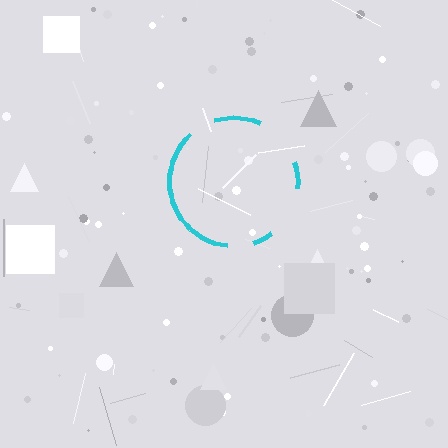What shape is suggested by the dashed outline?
The dashed outline suggests a circle.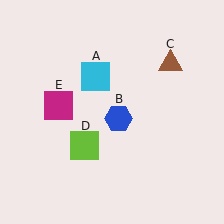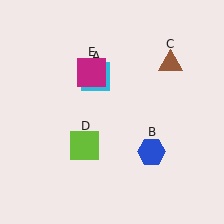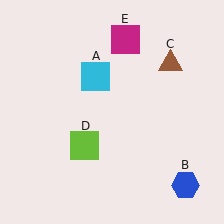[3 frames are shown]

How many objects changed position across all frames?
2 objects changed position: blue hexagon (object B), magenta square (object E).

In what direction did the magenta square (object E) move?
The magenta square (object E) moved up and to the right.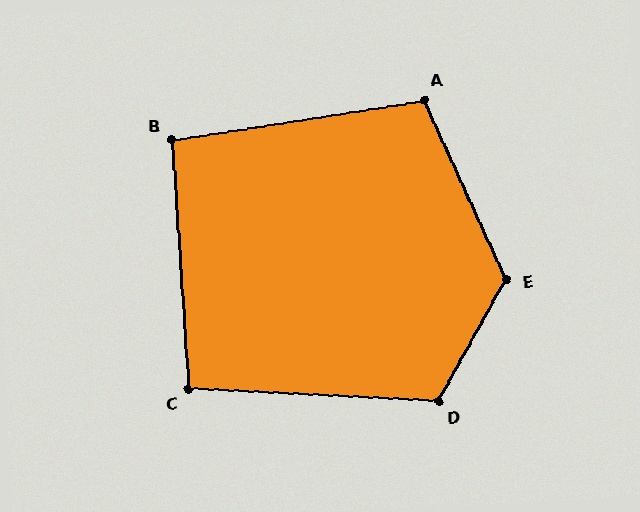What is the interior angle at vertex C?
Approximately 96 degrees (obtuse).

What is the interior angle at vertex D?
Approximately 116 degrees (obtuse).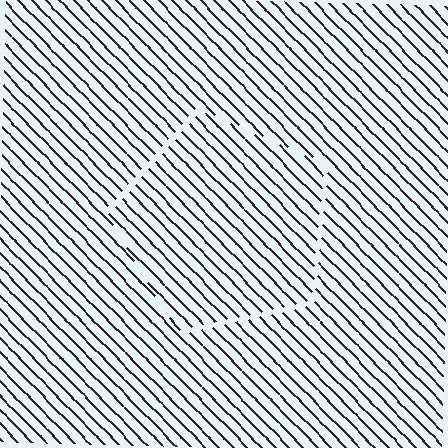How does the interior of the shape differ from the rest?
The interior of the shape contains the same grating, shifted by half a period — the contour is defined by the phase discontinuity where line-ends from the inner and outer gratings abut.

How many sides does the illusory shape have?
5 sides — the line-ends trace a pentagon.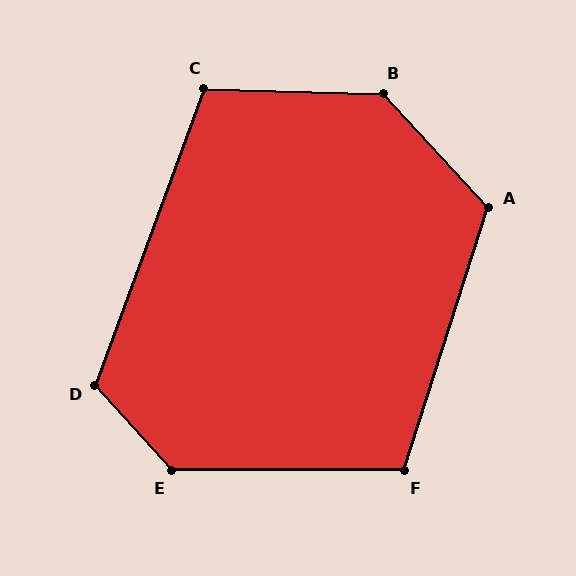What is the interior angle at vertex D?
Approximately 118 degrees (obtuse).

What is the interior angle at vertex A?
Approximately 119 degrees (obtuse).